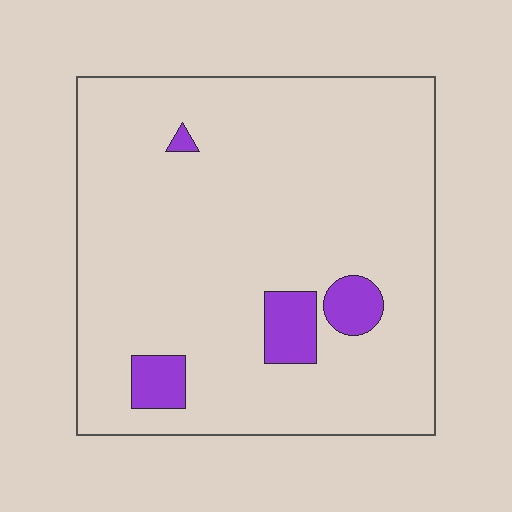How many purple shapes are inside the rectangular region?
4.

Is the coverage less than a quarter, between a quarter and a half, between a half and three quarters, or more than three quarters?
Less than a quarter.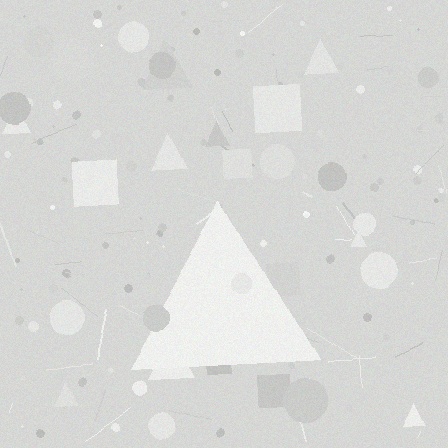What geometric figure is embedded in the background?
A triangle is embedded in the background.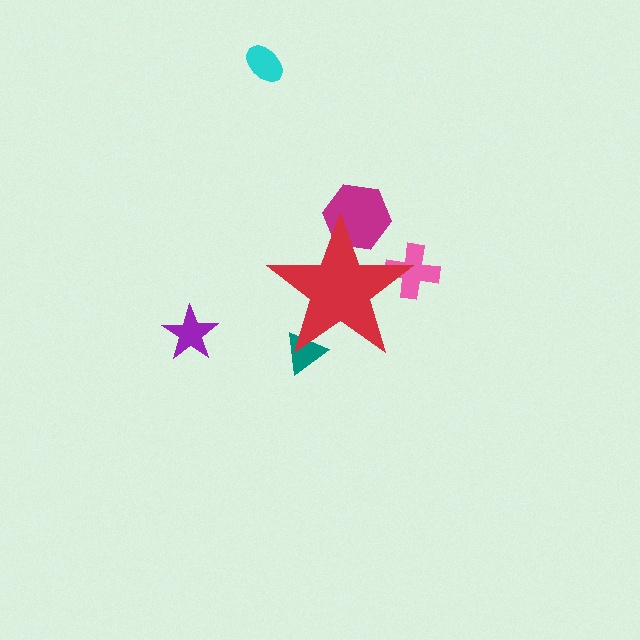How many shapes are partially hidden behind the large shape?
3 shapes are partially hidden.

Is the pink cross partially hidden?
Yes, the pink cross is partially hidden behind the red star.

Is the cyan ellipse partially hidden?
No, the cyan ellipse is fully visible.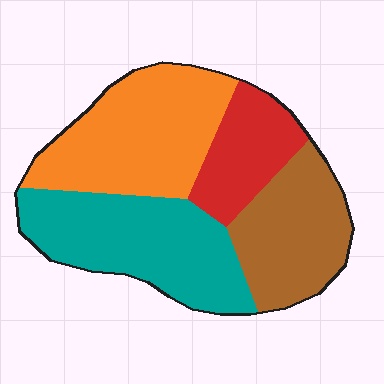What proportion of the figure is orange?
Orange takes up about one third (1/3) of the figure.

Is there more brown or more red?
Brown.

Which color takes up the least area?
Red, at roughly 15%.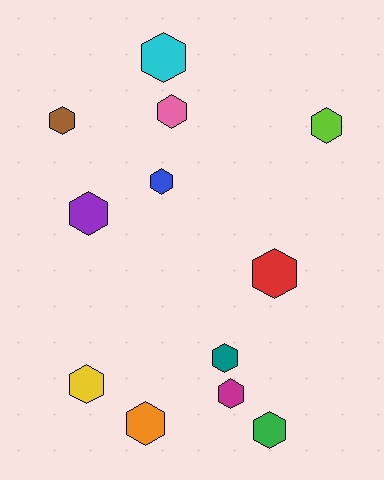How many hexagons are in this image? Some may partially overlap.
There are 12 hexagons.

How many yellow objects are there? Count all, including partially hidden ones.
There is 1 yellow object.